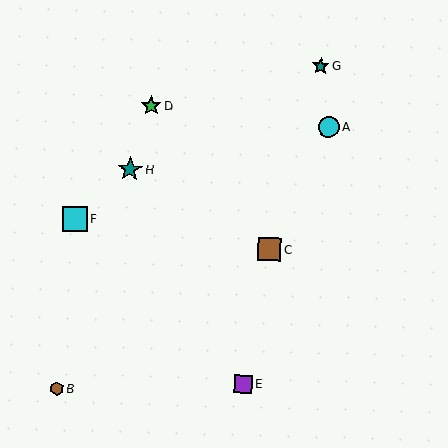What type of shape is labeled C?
Shape C is a brown square.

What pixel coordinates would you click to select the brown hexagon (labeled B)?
Click at (57, 389) to select the brown hexagon B.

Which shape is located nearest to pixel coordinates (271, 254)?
The brown square (labeled C) at (270, 249) is nearest to that location.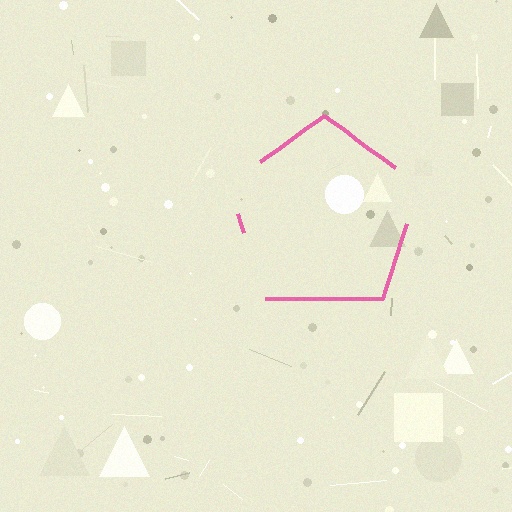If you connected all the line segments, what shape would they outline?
They would outline a pentagon.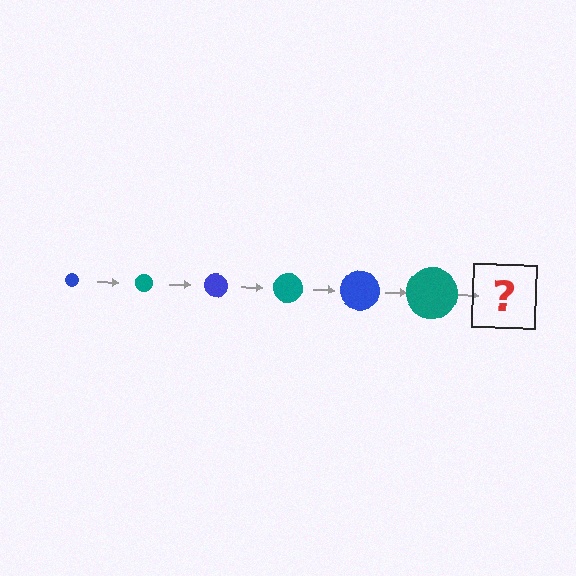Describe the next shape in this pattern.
It should be a blue circle, larger than the previous one.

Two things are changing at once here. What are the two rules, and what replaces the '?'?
The two rules are that the circle grows larger each step and the color cycles through blue and teal. The '?' should be a blue circle, larger than the previous one.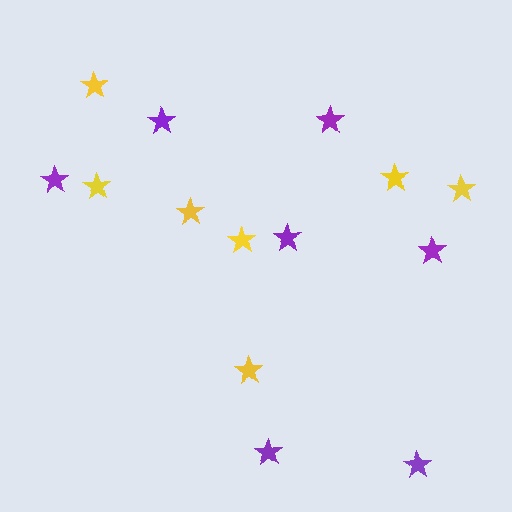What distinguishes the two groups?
There are 2 groups: one group of yellow stars (7) and one group of purple stars (7).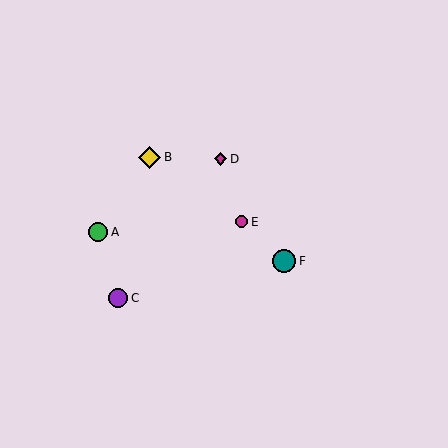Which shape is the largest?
The teal circle (labeled F) is the largest.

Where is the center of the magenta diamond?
The center of the magenta diamond is at (221, 159).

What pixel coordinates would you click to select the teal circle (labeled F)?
Click at (284, 261) to select the teal circle F.